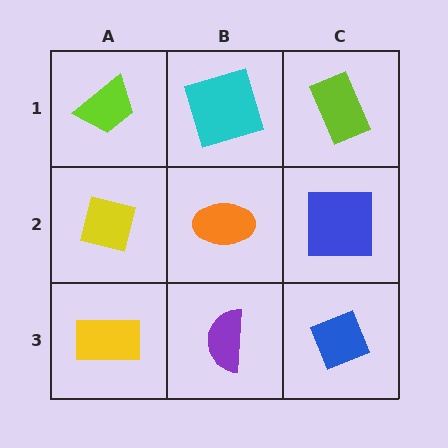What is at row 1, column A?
A lime trapezoid.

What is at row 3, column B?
A purple semicircle.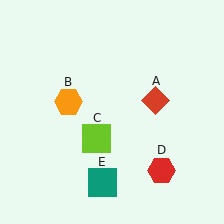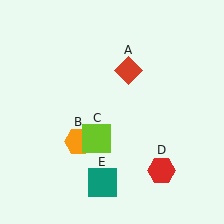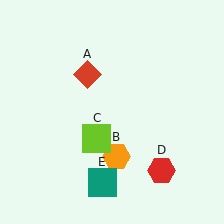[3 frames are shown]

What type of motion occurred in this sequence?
The red diamond (object A), orange hexagon (object B) rotated counterclockwise around the center of the scene.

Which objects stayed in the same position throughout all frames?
Lime square (object C) and red hexagon (object D) and teal square (object E) remained stationary.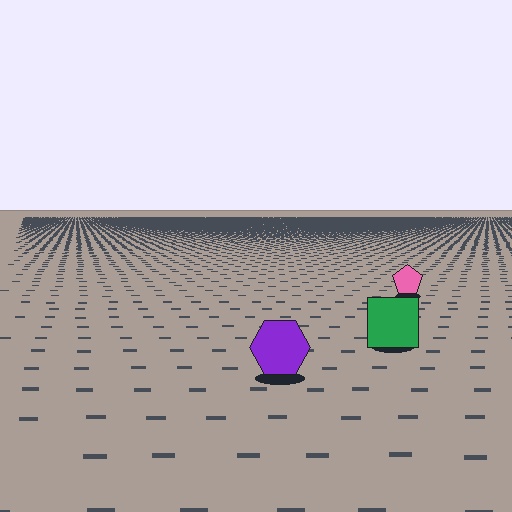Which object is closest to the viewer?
The purple hexagon is closest. The texture marks near it are larger and more spread out.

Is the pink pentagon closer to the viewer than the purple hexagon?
No. The purple hexagon is closer — you can tell from the texture gradient: the ground texture is coarser near it.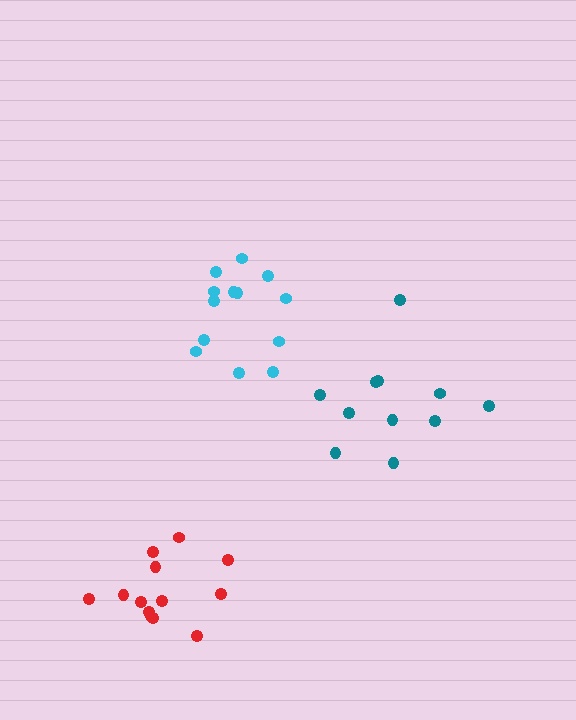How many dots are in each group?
Group 1: 13 dots, Group 2: 13 dots, Group 3: 11 dots (37 total).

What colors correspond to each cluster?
The clusters are colored: red, cyan, teal.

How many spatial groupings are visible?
There are 3 spatial groupings.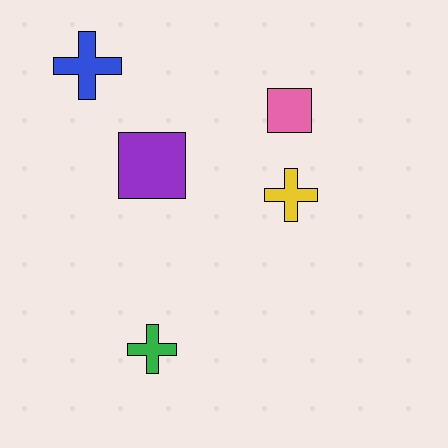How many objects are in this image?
There are 5 objects.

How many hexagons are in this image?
There are no hexagons.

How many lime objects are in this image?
There are no lime objects.